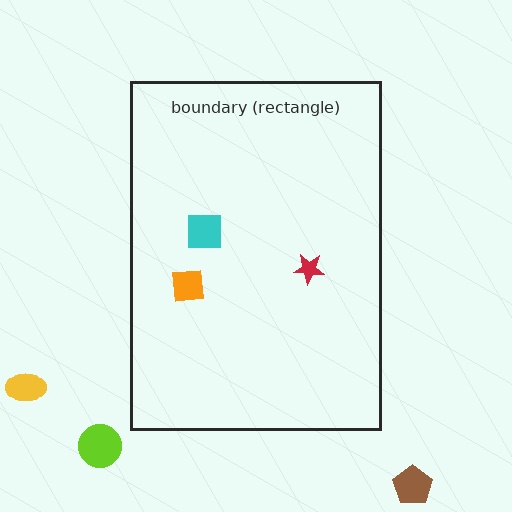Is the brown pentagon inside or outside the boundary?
Outside.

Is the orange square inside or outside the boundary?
Inside.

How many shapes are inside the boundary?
3 inside, 3 outside.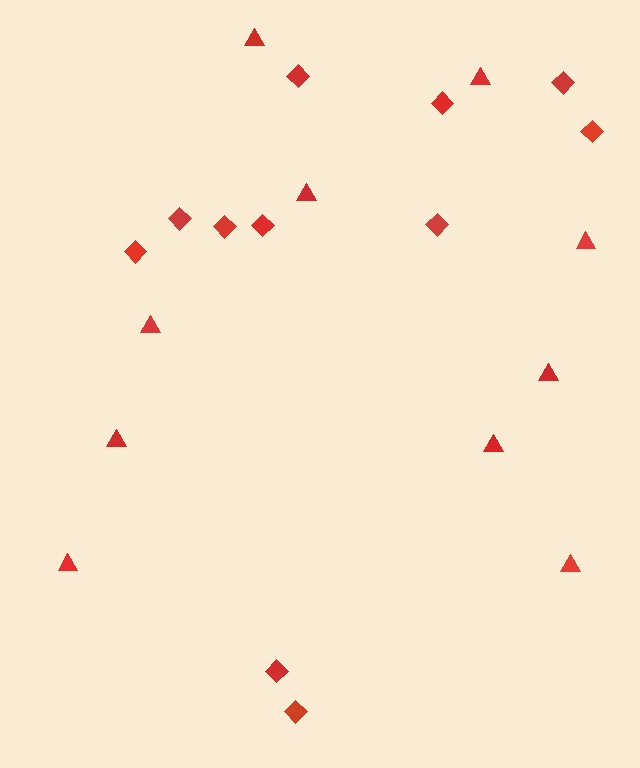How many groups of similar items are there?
There are 2 groups: one group of triangles (10) and one group of diamonds (11).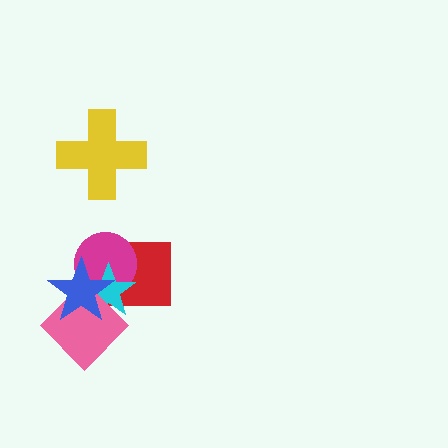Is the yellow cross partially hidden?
No, no other shape covers it.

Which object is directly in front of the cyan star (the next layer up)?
The pink diamond is directly in front of the cyan star.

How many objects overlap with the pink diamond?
3 objects overlap with the pink diamond.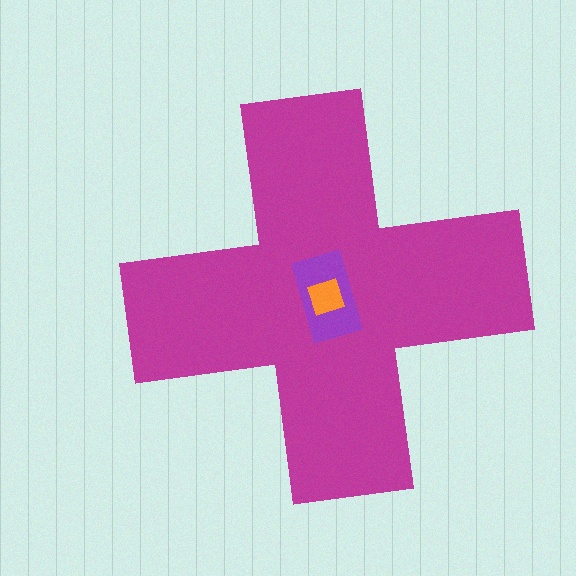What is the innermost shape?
The orange diamond.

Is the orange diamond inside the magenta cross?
Yes.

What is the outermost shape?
The magenta cross.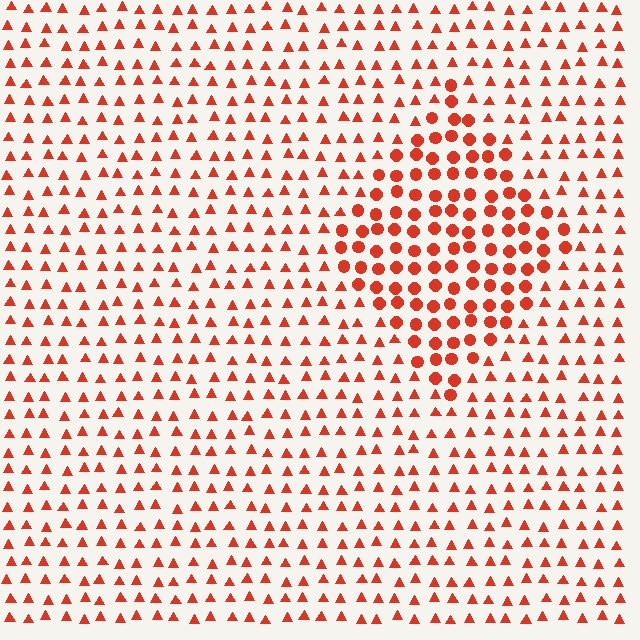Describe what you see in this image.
The image is filled with small red elements arranged in a uniform grid. A diamond-shaped region contains circles, while the surrounding area contains triangles. The boundary is defined purely by the change in element shape.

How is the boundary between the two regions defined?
The boundary is defined by a change in element shape: circles inside vs. triangles outside. All elements share the same color and spacing.